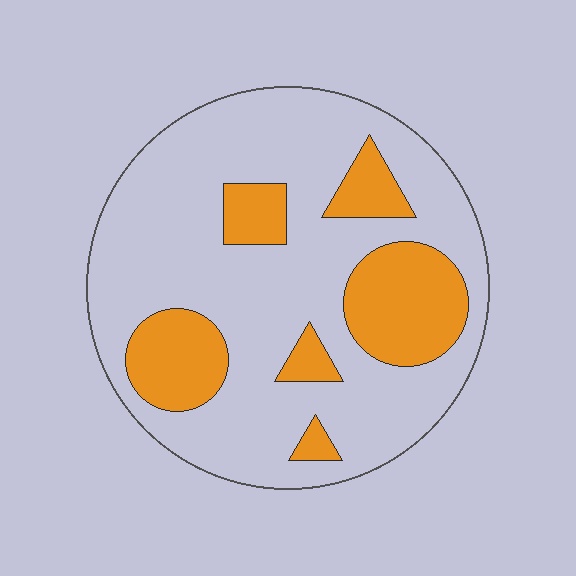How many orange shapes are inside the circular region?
6.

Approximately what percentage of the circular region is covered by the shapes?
Approximately 25%.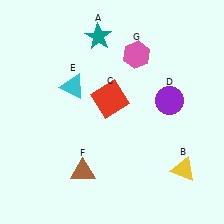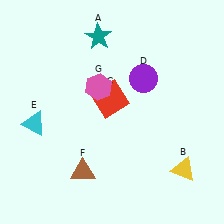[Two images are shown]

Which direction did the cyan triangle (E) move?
The cyan triangle (E) moved left.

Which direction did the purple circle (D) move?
The purple circle (D) moved left.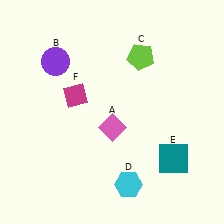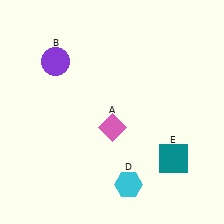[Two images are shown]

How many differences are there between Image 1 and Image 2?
There are 2 differences between the two images.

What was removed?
The magenta diamond (F), the lime pentagon (C) were removed in Image 2.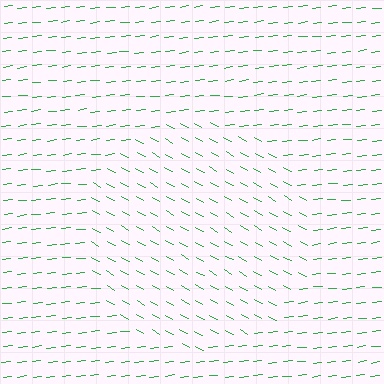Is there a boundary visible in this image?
Yes, there is a texture boundary formed by a change in line orientation.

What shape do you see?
I see a circle.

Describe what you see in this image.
The image is filled with small green line segments. A circle region in the image has lines oriented differently from the surrounding lines, creating a visible texture boundary.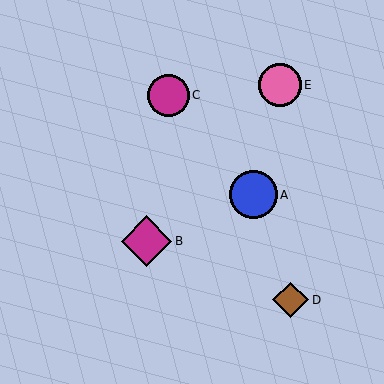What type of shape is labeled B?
Shape B is a magenta diamond.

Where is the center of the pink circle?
The center of the pink circle is at (280, 85).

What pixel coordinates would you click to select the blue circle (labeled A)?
Click at (253, 195) to select the blue circle A.